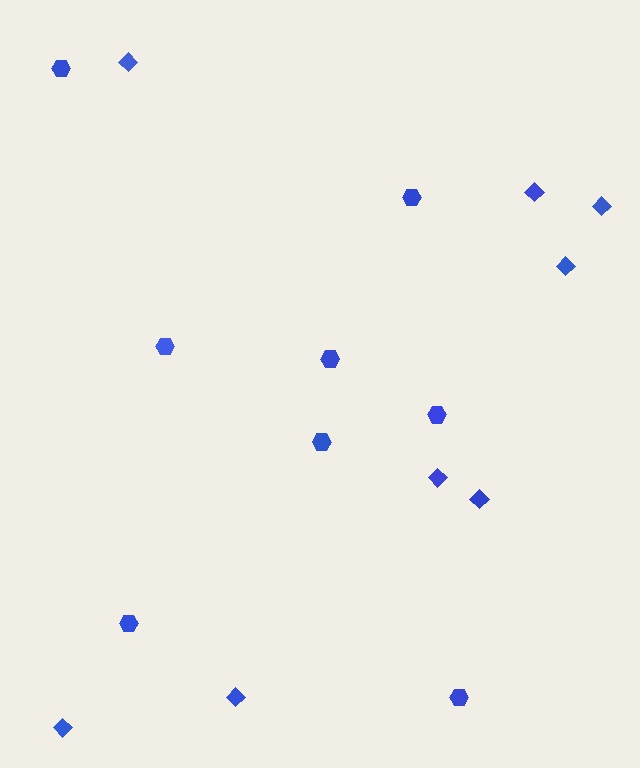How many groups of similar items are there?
There are 2 groups: one group of diamonds (8) and one group of hexagons (8).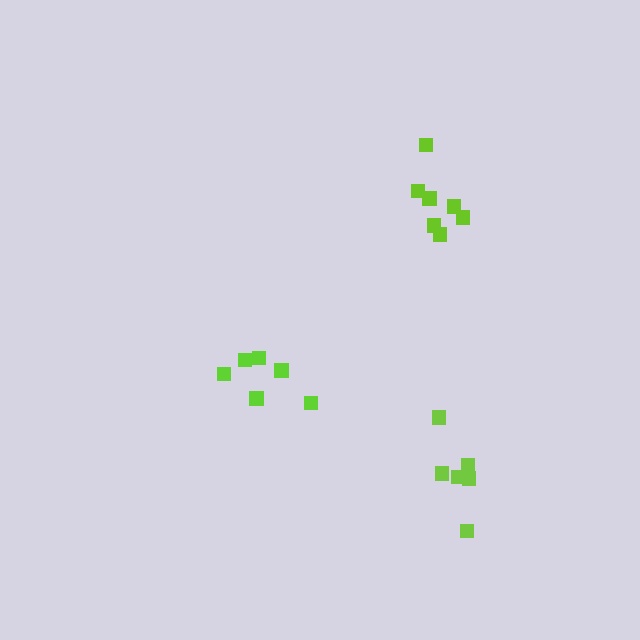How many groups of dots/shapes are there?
There are 3 groups.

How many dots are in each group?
Group 1: 6 dots, Group 2: 7 dots, Group 3: 6 dots (19 total).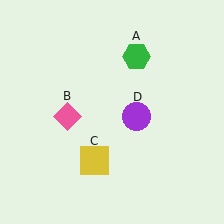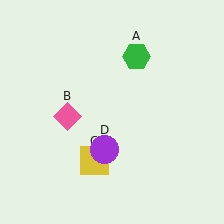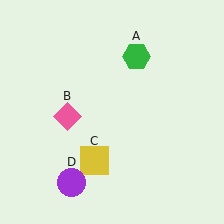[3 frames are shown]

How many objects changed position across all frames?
1 object changed position: purple circle (object D).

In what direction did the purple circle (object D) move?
The purple circle (object D) moved down and to the left.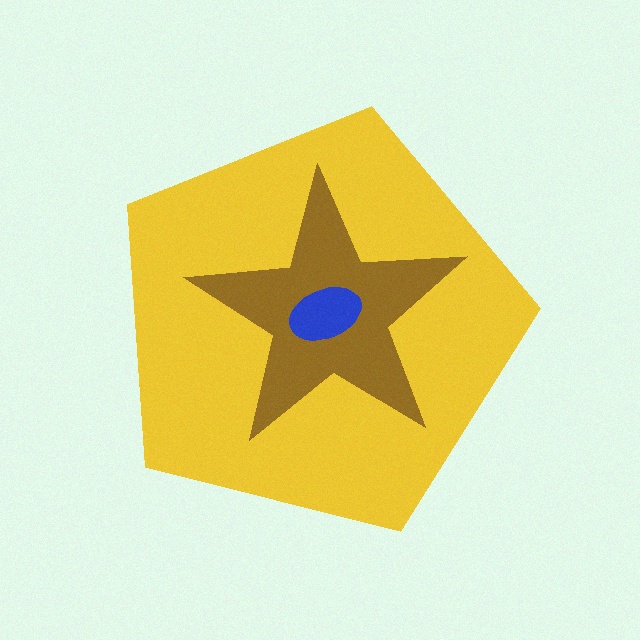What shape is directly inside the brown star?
The blue ellipse.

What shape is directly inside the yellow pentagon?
The brown star.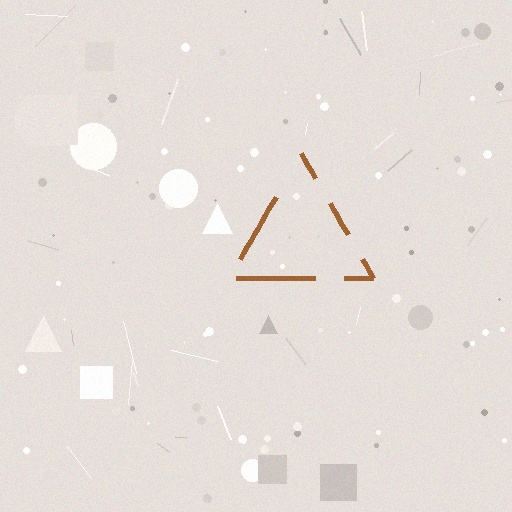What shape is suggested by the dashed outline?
The dashed outline suggests a triangle.